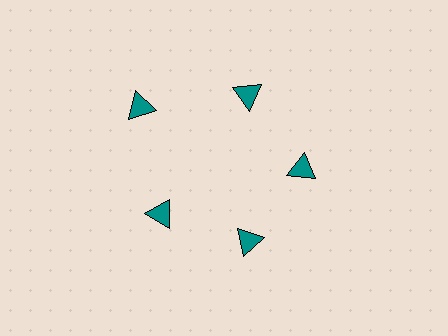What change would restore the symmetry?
The symmetry would be restored by moving it inward, back onto the ring so that all 5 triangles sit at equal angles and equal distance from the center.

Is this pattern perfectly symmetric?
No. The 5 teal triangles are arranged in a ring, but one element near the 10 o'clock position is pushed outward from the center, breaking the 5-fold rotational symmetry.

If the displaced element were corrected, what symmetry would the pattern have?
It would have 5-fold rotational symmetry — the pattern would map onto itself every 72 degrees.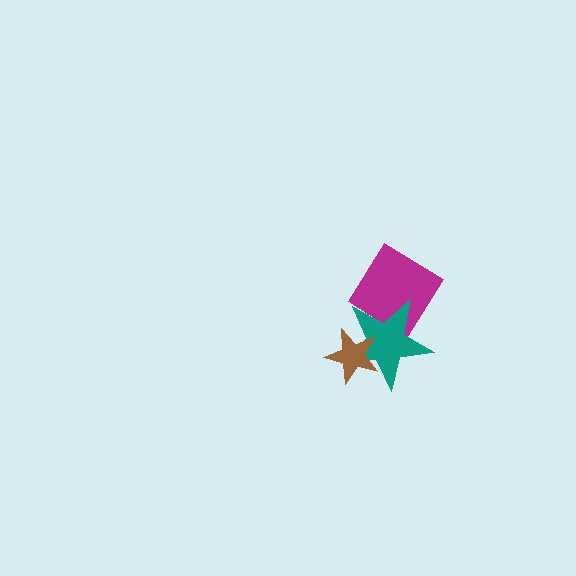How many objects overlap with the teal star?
2 objects overlap with the teal star.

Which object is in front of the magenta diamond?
The teal star is in front of the magenta diamond.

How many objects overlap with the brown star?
1 object overlaps with the brown star.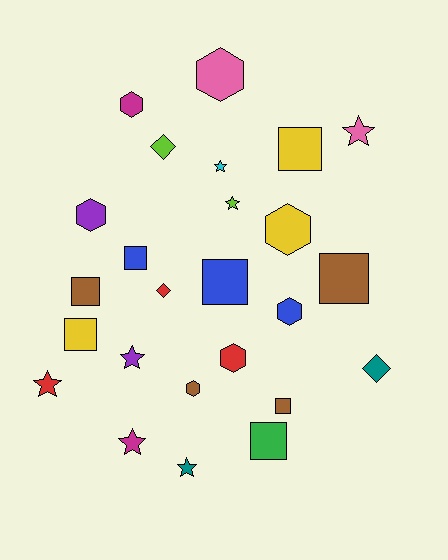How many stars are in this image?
There are 7 stars.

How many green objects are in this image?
There is 1 green object.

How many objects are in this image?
There are 25 objects.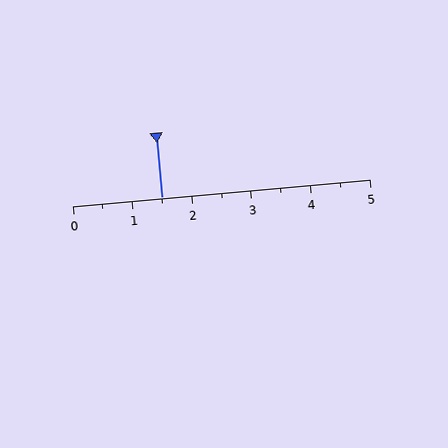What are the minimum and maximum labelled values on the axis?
The axis runs from 0 to 5.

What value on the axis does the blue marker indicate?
The marker indicates approximately 1.5.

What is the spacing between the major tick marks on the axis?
The major ticks are spaced 1 apart.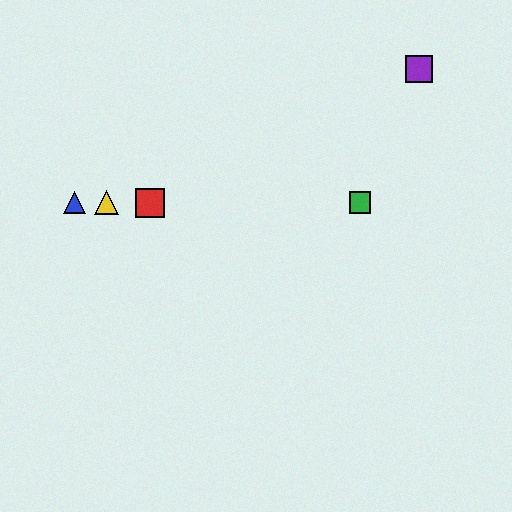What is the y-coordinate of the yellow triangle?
The yellow triangle is at y≈203.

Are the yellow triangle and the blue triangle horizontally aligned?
Yes, both are at y≈203.